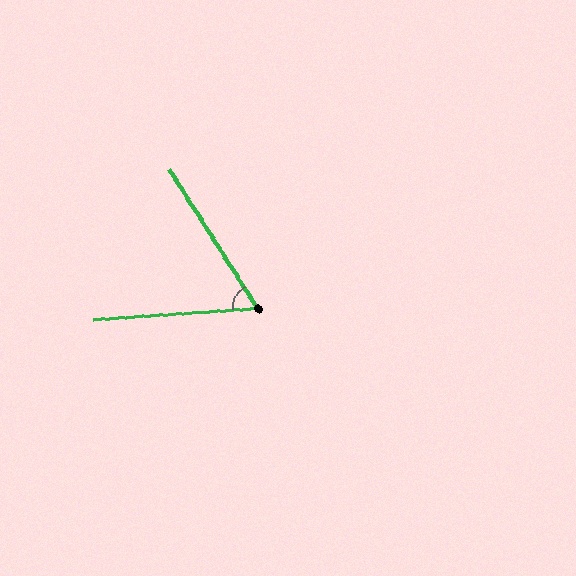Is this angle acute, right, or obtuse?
It is acute.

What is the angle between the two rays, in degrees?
Approximately 62 degrees.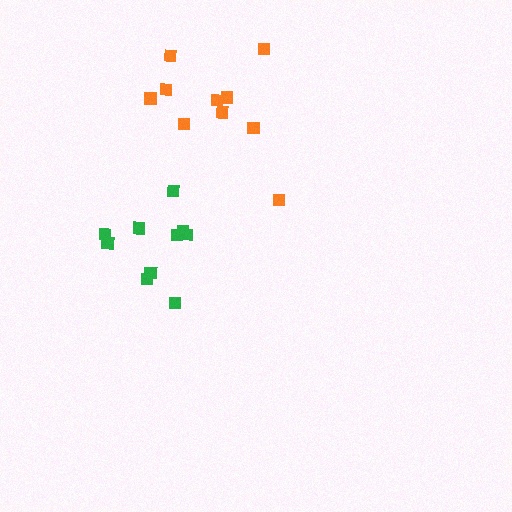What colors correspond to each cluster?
The clusters are colored: orange, green.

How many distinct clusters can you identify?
There are 2 distinct clusters.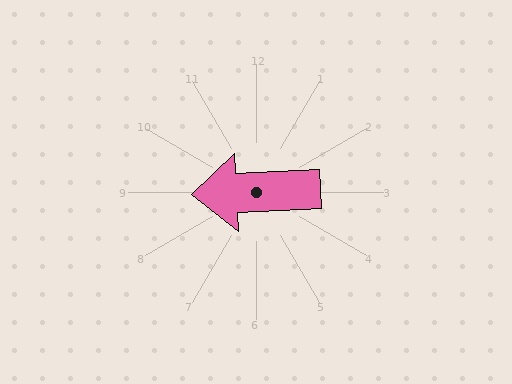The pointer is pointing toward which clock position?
Roughly 9 o'clock.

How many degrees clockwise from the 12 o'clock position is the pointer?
Approximately 268 degrees.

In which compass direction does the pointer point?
West.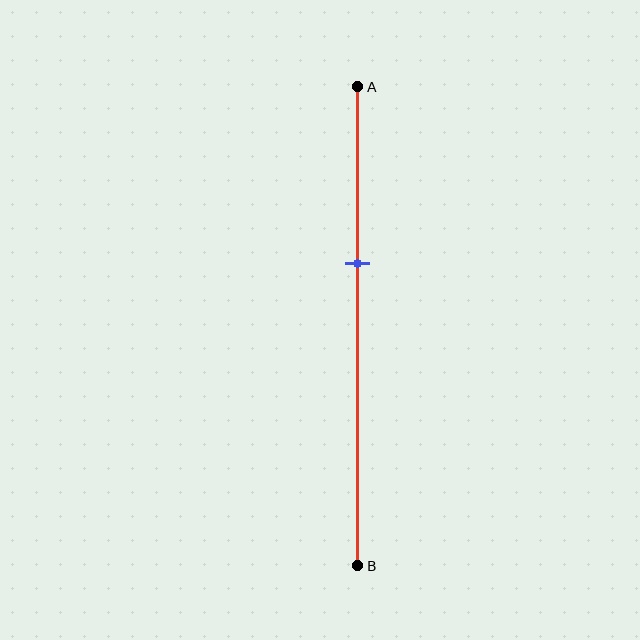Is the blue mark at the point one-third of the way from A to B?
No, the mark is at about 35% from A, not at the 33% one-third point.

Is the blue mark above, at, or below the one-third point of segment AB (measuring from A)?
The blue mark is below the one-third point of segment AB.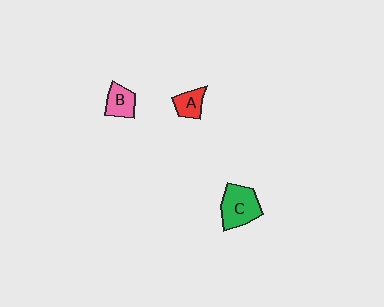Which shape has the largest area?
Shape C (green).